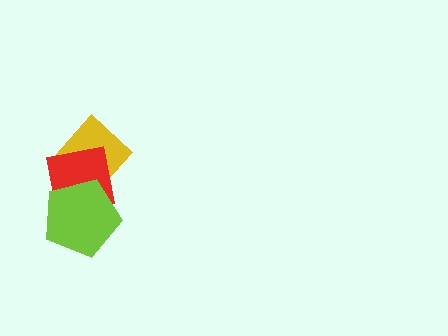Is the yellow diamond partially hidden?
Yes, it is partially covered by another shape.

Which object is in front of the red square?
The lime pentagon is in front of the red square.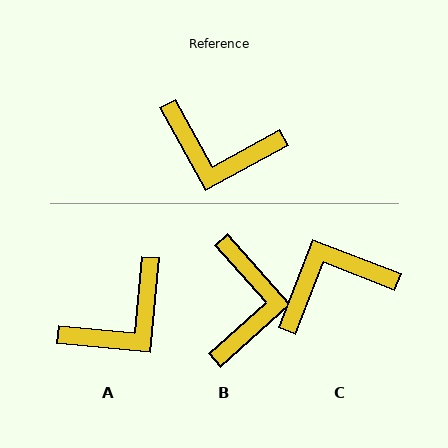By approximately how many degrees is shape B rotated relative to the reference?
Approximately 103 degrees counter-clockwise.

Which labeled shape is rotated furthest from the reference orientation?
C, about 140 degrees away.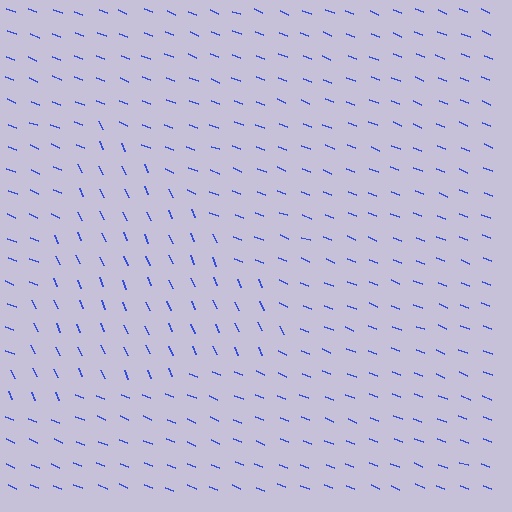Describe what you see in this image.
The image is filled with small blue line segments. A triangle region in the image has lines oriented differently from the surrounding lines, creating a visible texture boundary.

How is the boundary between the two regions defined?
The boundary is defined purely by a change in line orientation (approximately 45 degrees difference). All lines are the same color and thickness.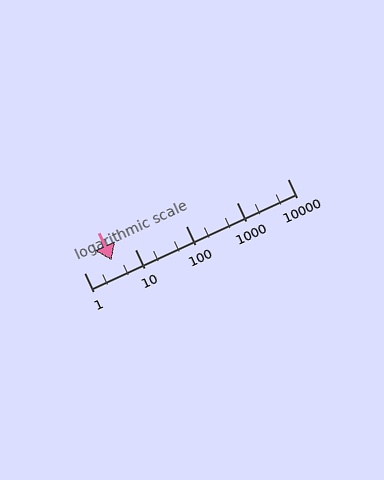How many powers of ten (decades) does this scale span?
The scale spans 4 decades, from 1 to 10000.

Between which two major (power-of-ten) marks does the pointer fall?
The pointer is between 1 and 10.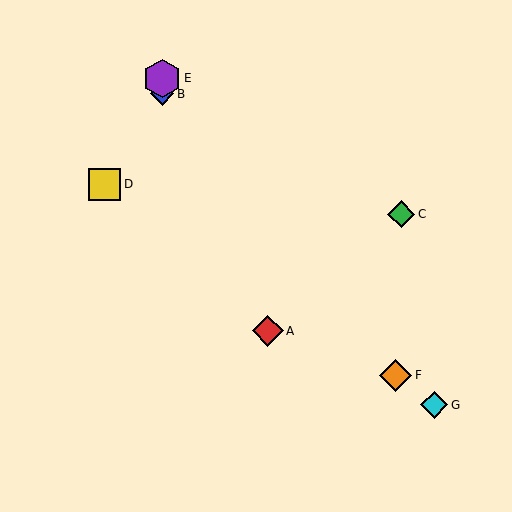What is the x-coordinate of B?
Object B is at x≈162.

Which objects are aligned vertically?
Objects B, E are aligned vertically.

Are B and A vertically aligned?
No, B is at x≈162 and A is at x≈268.